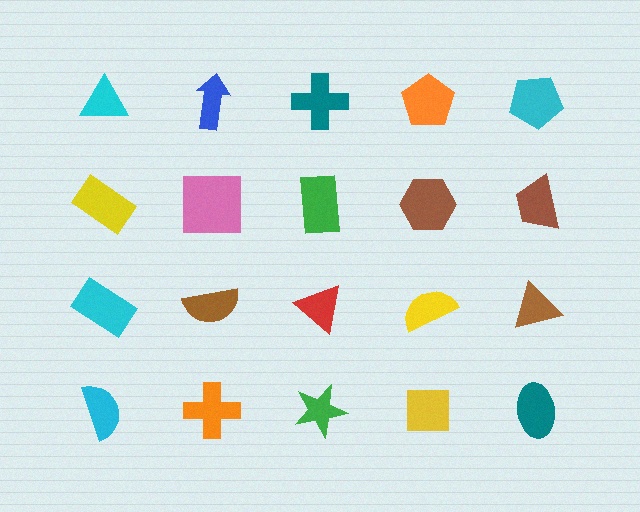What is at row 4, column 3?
A green star.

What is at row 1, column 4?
An orange pentagon.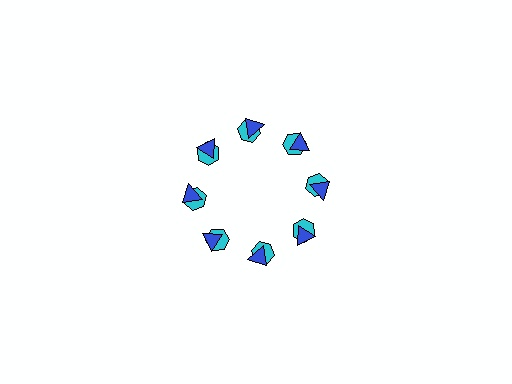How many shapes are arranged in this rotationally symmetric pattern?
There are 16 shapes, arranged in 8 groups of 2.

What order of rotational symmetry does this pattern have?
This pattern has 8-fold rotational symmetry.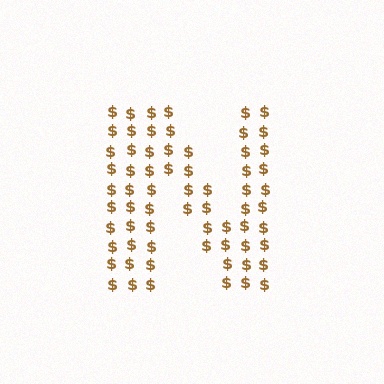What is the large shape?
The large shape is the letter N.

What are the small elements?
The small elements are dollar signs.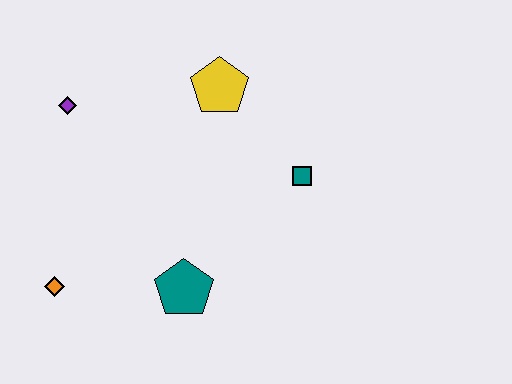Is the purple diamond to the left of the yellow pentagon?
Yes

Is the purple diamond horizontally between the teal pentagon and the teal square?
No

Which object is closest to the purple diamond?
The yellow pentagon is closest to the purple diamond.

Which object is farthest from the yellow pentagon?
The orange diamond is farthest from the yellow pentagon.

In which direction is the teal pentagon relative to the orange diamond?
The teal pentagon is to the right of the orange diamond.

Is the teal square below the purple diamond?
Yes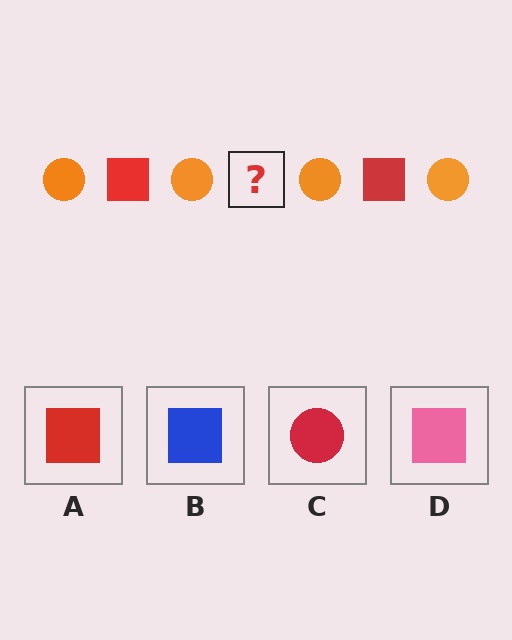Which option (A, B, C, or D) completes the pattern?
A.